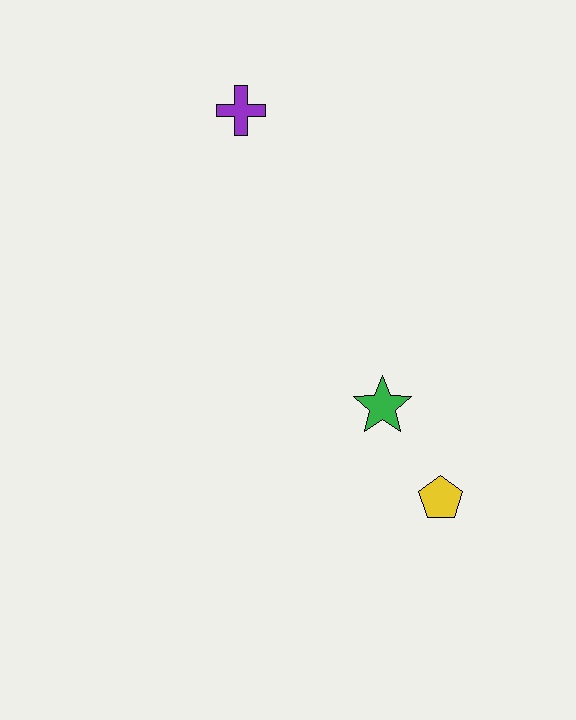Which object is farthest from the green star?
The purple cross is farthest from the green star.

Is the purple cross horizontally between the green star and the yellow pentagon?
No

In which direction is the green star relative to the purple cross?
The green star is below the purple cross.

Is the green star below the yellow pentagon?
No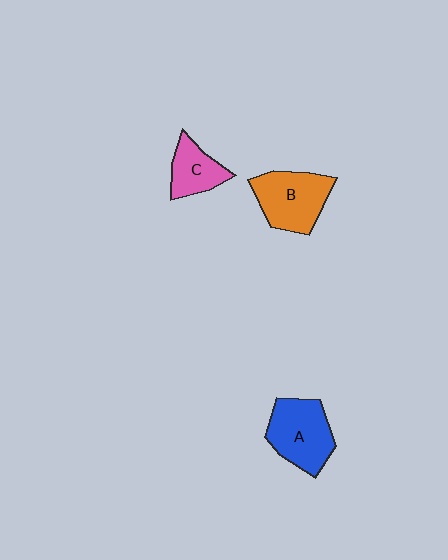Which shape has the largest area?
Shape B (orange).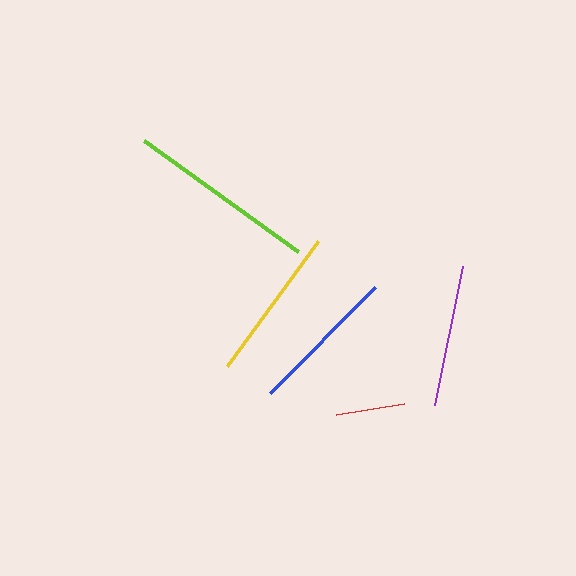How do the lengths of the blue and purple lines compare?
The blue and purple lines are approximately the same length.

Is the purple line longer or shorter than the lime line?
The lime line is longer than the purple line.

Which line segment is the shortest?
The red line is the shortest at approximately 70 pixels.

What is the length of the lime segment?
The lime segment is approximately 190 pixels long.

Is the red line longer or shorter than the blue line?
The blue line is longer than the red line.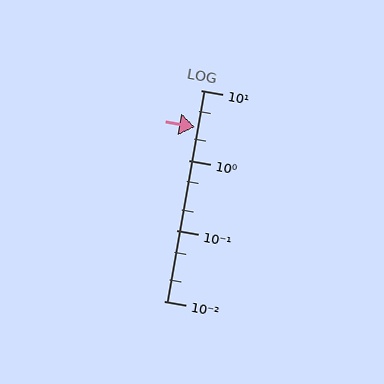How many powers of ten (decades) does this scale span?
The scale spans 3 decades, from 0.01 to 10.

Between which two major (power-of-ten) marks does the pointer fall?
The pointer is between 1 and 10.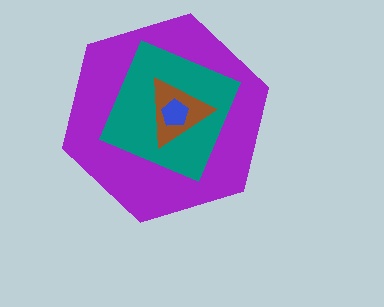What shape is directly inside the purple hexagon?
The teal diamond.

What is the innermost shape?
The blue pentagon.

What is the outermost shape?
The purple hexagon.